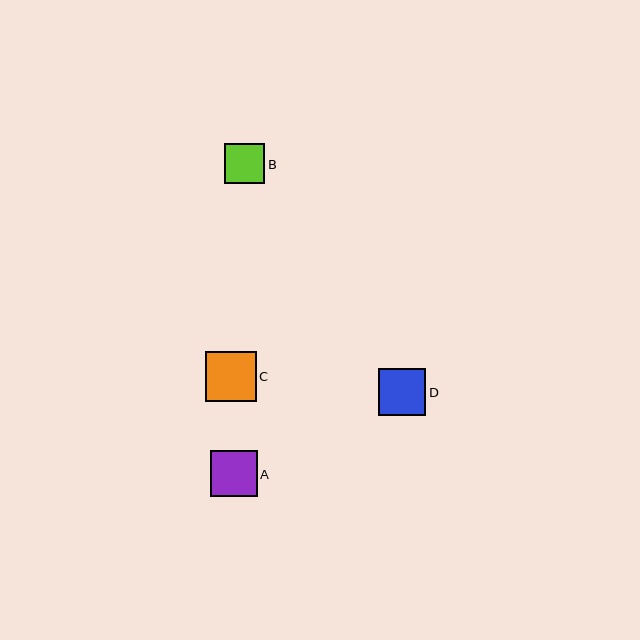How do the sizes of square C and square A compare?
Square C and square A are approximately the same size.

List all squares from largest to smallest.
From largest to smallest: C, D, A, B.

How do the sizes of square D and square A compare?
Square D and square A are approximately the same size.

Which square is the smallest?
Square B is the smallest with a size of approximately 40 pixels.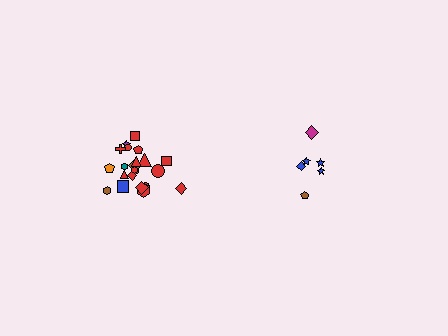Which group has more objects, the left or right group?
The left group.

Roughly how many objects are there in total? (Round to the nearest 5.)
Roughly 30 objects in total.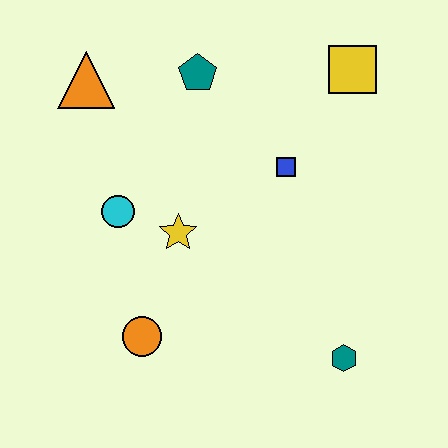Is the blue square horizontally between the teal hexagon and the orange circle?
Yes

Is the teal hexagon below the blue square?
Yes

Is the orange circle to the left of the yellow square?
Yes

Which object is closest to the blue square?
The yellow square is closest to the blue square.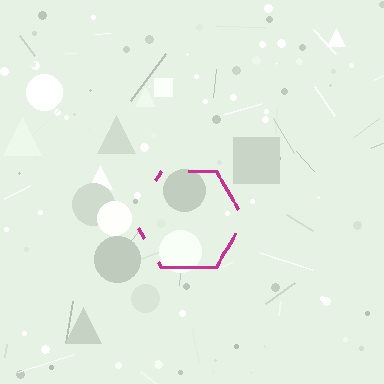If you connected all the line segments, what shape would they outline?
They would outline a hexagon.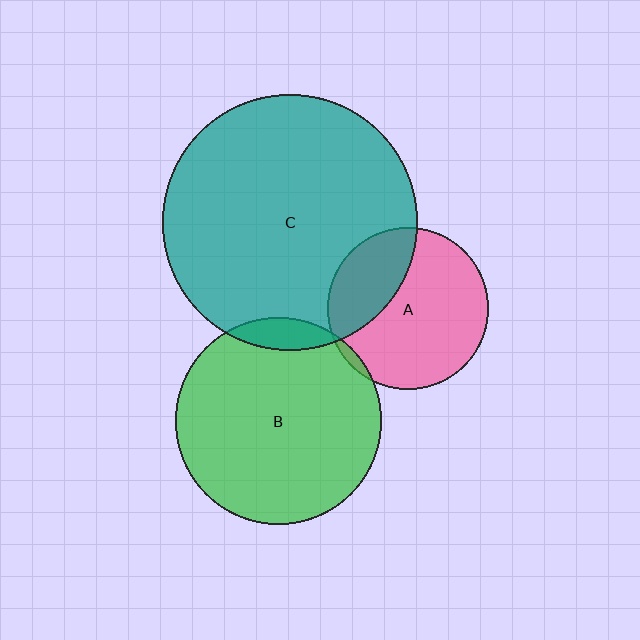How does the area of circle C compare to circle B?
Approximately 1.5 times.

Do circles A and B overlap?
Yes.